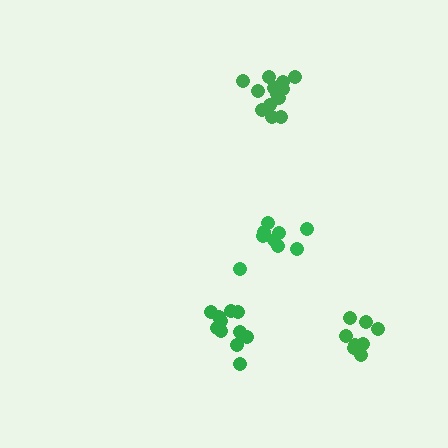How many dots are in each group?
Group 1: 9 dots, Group 2: 11 dots, Group 3: 13 dots, Group 4: 8 dots (41 total).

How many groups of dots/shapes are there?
There are 4 groups.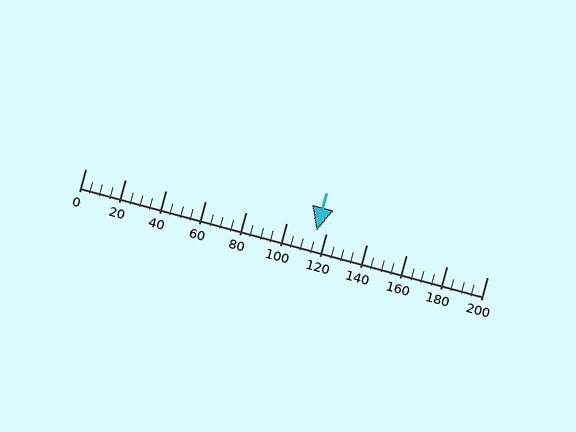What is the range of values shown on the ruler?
The ruler shows values from 0 to 200.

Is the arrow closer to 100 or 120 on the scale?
The arrow is closer to 120.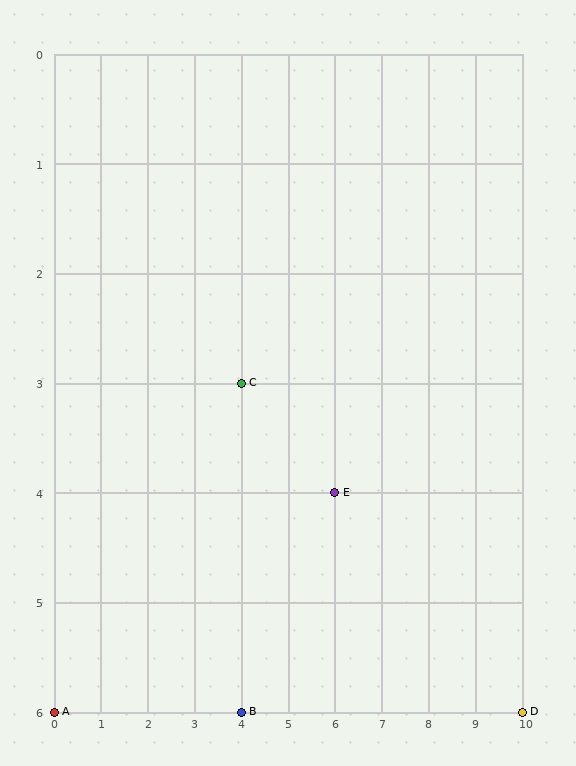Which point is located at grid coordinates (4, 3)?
Point C is at (4, 3).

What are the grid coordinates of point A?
Point A is at grid coordinates (0, 6).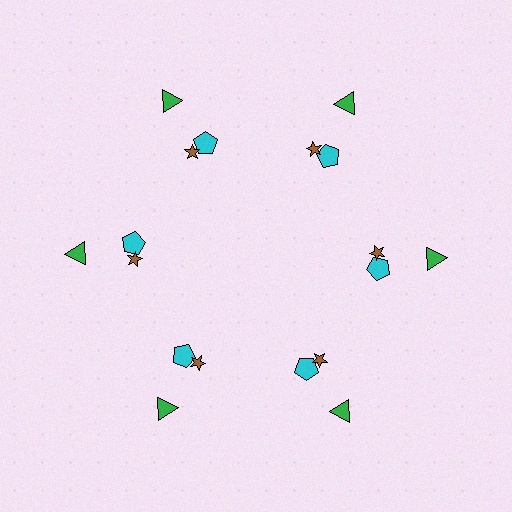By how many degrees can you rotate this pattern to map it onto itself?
The pattern maps onto itself every 60 degrees of rotation.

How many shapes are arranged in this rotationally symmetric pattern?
There are 18 shapes, arranged in 6 groups of 3.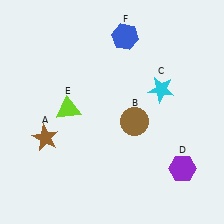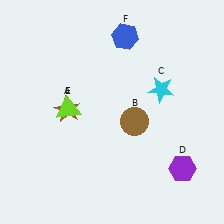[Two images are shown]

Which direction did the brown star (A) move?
The brown star (A) moved up.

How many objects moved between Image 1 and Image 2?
1 object moved between the two images.